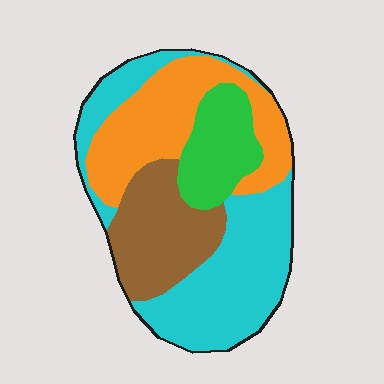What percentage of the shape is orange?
Orange covers roughly 25% of the shape.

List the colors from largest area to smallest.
From largest to smallest: cyan, orange, brown, green.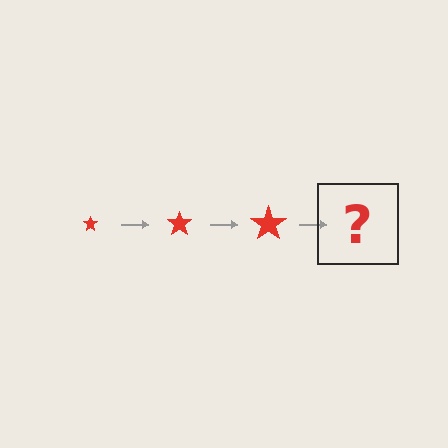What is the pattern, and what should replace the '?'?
The pattern is that the star gets progressively larger each step. The '?' should be a red star, larger than the previous one.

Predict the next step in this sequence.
The next step is a red star, larger than the previous one.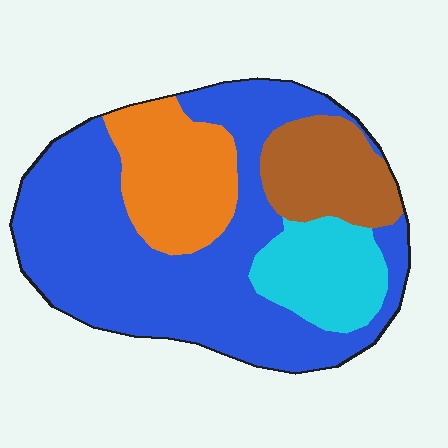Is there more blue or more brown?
Blue.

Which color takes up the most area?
Blue, at roughly 55%.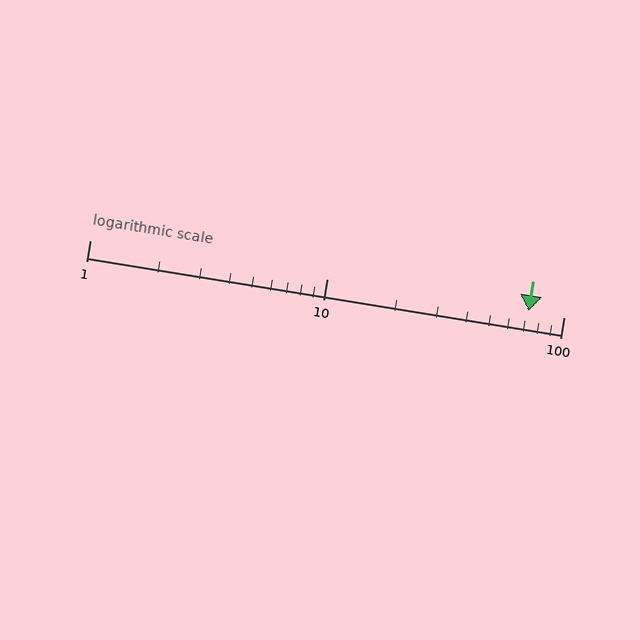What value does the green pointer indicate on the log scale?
The pointer indicates approximately 71.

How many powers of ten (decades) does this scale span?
The scale spans 2 decades, from 1 to 100.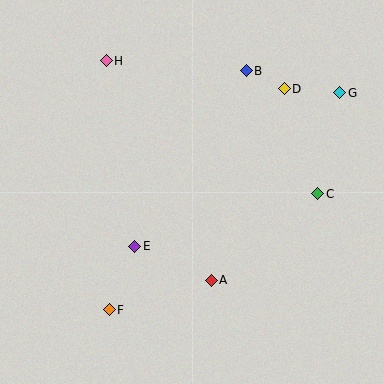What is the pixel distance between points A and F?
The distance between A and F is 106 pixels.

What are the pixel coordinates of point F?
Point F is at (109, 310).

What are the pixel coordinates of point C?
Point C is at (318, 194).